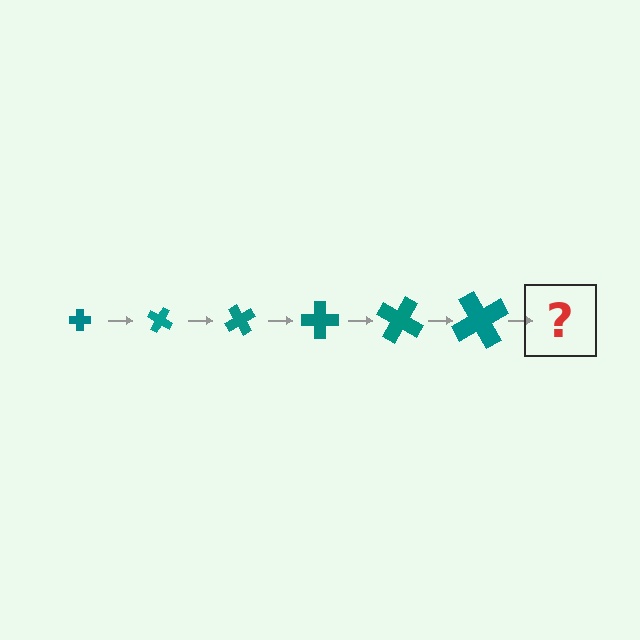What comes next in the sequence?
The next element should be a cross, larger than the previous one and rotated 180 degrees from the start.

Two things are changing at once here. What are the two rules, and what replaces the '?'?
The two rules are that the cross grows larger each step and it rotates 30 degrees each step. The '?' should be a cross, larger than the previous one and rotated 180 degrees from the start.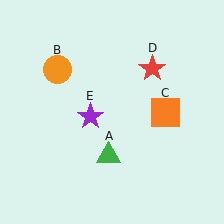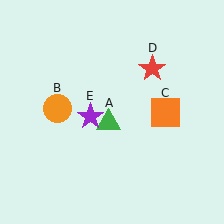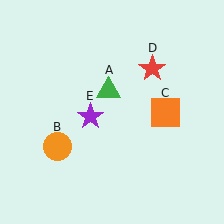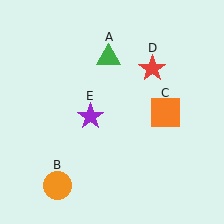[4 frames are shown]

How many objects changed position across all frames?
2 objects changed position: green triangle (object A), orange circle (object B).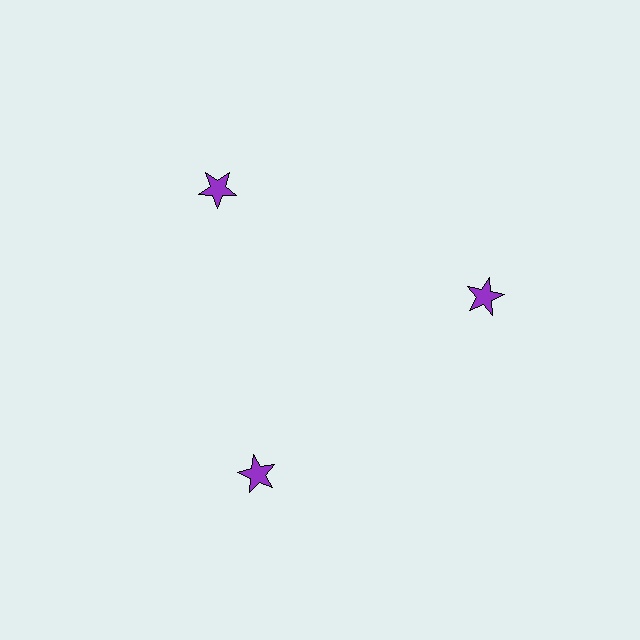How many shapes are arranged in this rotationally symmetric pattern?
There are 3 shapes, arranged in 3 groups of 1.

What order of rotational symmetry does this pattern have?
This pattern has 3-fold rotational symmetry.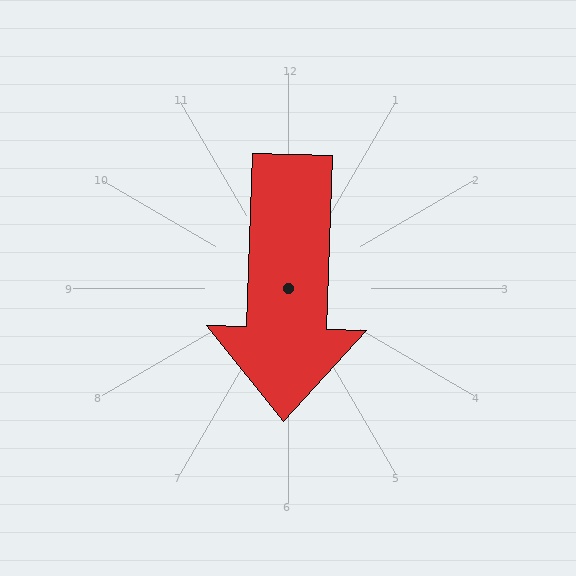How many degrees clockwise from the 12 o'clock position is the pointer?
Approximately 182 degrees.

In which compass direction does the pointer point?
South.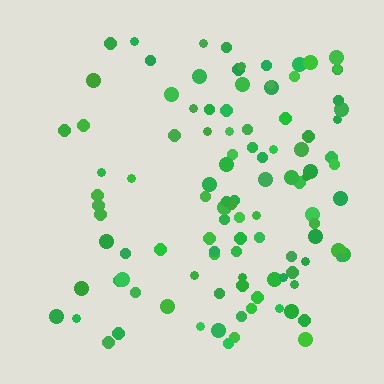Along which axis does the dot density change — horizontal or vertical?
Horizontal.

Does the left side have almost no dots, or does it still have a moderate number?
Still a moderate number, just noticeably fewer than the right.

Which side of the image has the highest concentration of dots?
The right.